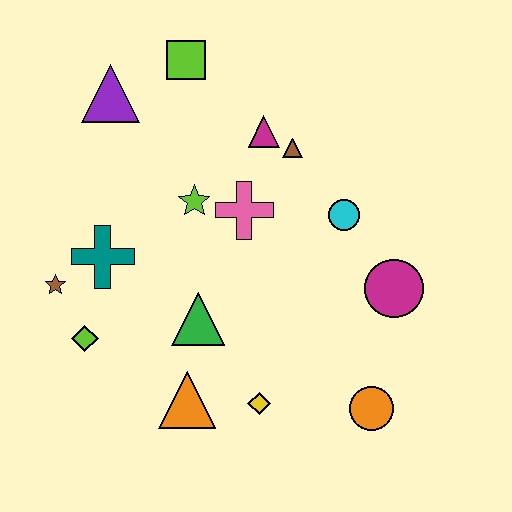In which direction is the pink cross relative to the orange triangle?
The pink cross is above the orange triangle.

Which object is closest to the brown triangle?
The magenta triangle is closest to the brown triangle.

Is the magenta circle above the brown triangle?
No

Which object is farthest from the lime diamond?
The magenta circle is farthest from the lime diamond.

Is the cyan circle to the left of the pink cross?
No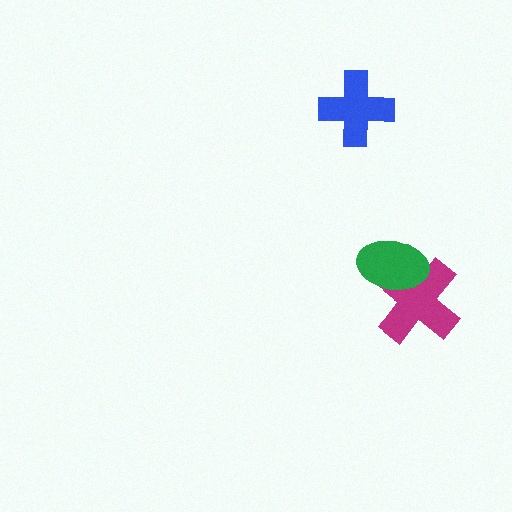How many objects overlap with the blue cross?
0 objects overlap with the blue cross.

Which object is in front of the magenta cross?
The green ellipse is in front of the magenta cross.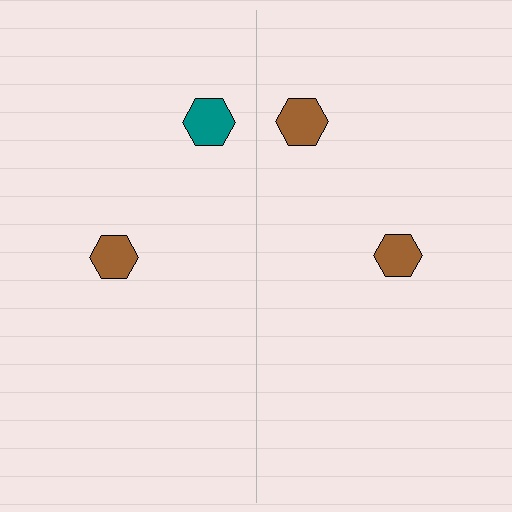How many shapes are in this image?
There are 4 shapes in this image.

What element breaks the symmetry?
The brown hexagon on the right side breaks the symmetry — its mirror counterpart is teal.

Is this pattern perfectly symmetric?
No, the pattern is not perfectly symmetric. The brown hexagon on the right side breaks the symmetry — its mirror counterpart is teal.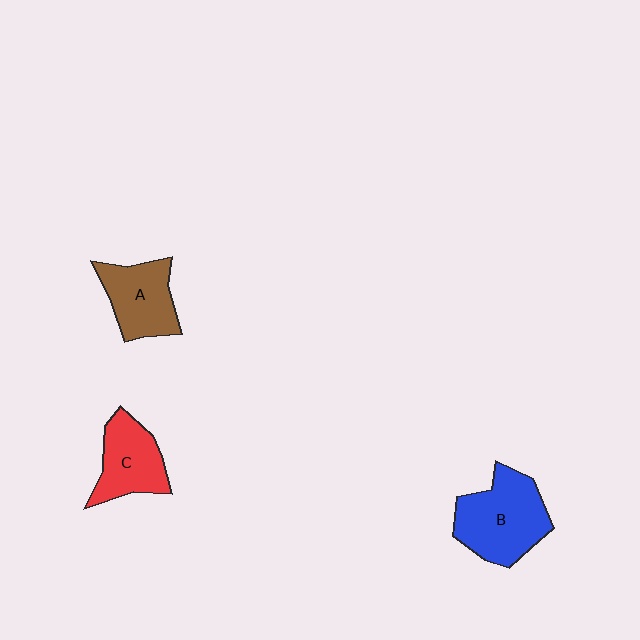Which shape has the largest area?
Shape B (blue).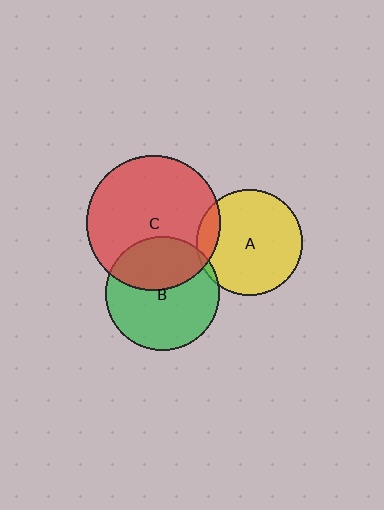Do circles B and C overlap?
Yes.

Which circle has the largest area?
Circle C (red).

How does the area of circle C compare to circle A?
Approximately 1.6 times.